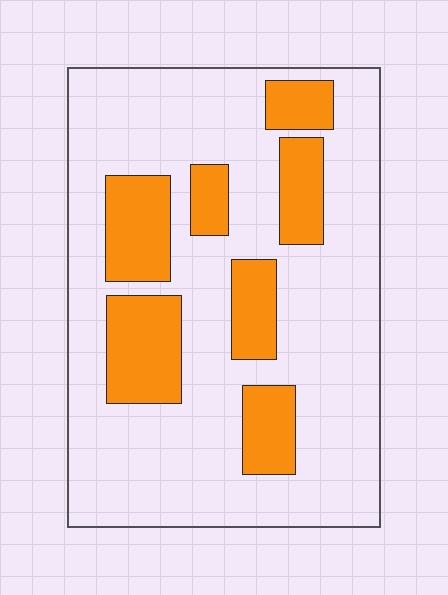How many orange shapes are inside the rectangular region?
7.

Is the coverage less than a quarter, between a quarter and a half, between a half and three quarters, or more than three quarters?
Less than a quarter.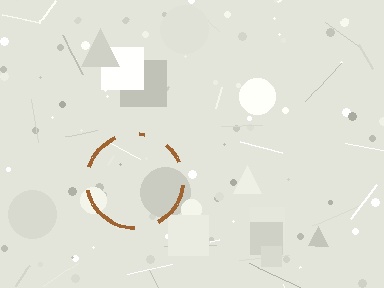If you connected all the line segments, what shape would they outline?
They would outline a circle.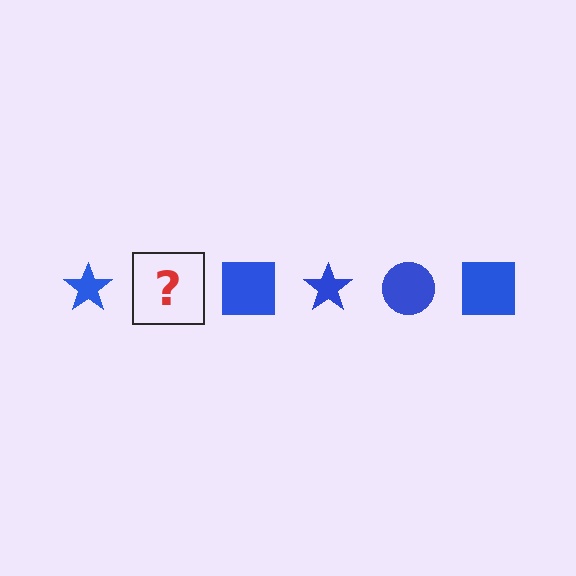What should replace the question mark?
The question mark should be replaced with a blue circle.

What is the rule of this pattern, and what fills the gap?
The rule is that the pattern cycles through star, circle, square shapes in blue. The gap should be filled with a blue circle.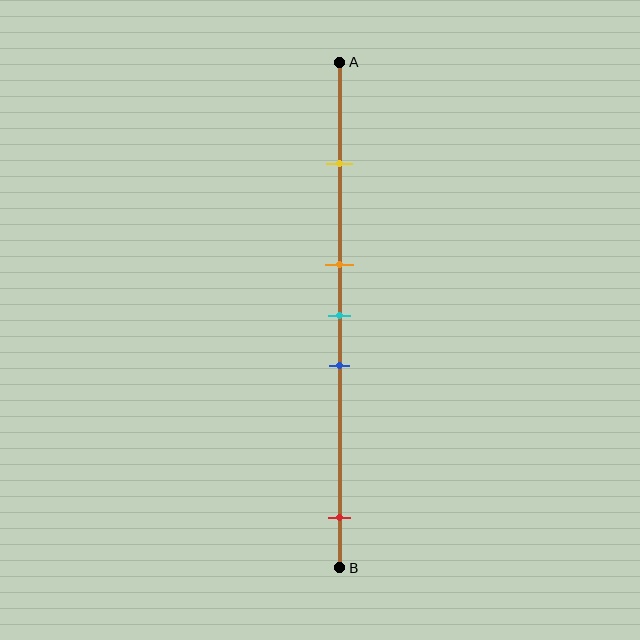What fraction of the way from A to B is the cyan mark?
The cyan mark is approximately 50% (0.5) of the way from A to B.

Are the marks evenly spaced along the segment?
No, the marks are not evenly spaced.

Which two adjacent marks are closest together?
The orange and cyan marks are the closest adjacent pair.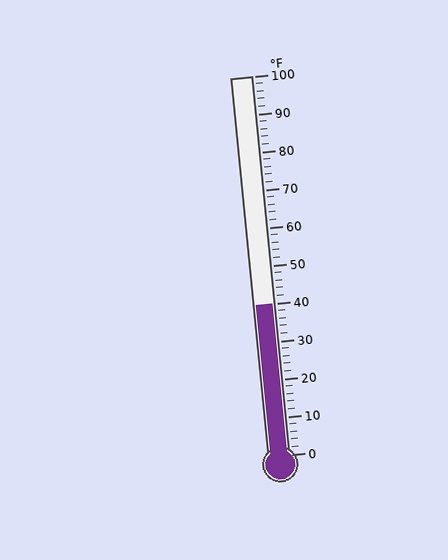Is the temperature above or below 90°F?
The temperature is below 90°F.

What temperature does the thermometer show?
The thermometer shows approximately 40°F.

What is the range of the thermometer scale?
The thermometer scale ranges from 0°F to 100°F.